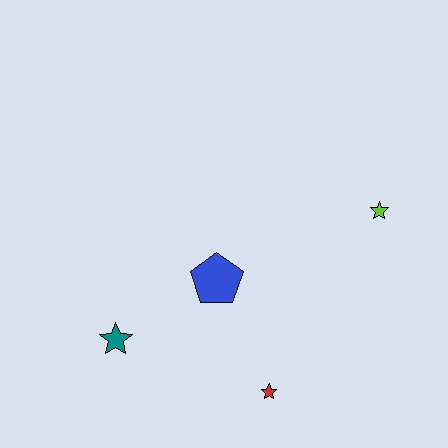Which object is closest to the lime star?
The blue pentagon is closest to the lime star.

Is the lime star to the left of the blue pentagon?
No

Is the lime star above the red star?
Yes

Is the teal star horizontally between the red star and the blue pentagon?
No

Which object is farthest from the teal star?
The lime star is farthest from the teal star.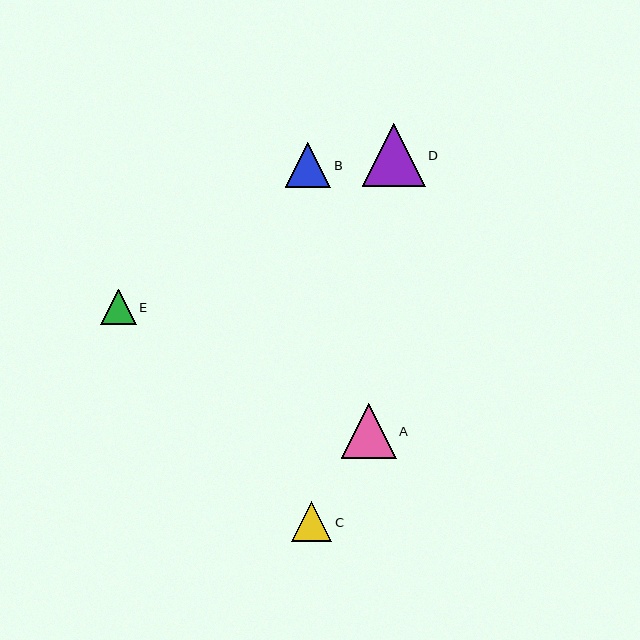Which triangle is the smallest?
Triangle E is the smallest with a size of approximately 36 pixels.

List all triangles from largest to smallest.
From largest to smallest: D, A, B, C, E.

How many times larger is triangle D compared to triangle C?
Triangle D is approximately 1.6 times the size of triangle C.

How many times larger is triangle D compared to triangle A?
Triangle D is approximately 1.1 times the size of triangle A.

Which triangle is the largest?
Triangle D is the largest with a size of approximately 62 pixels.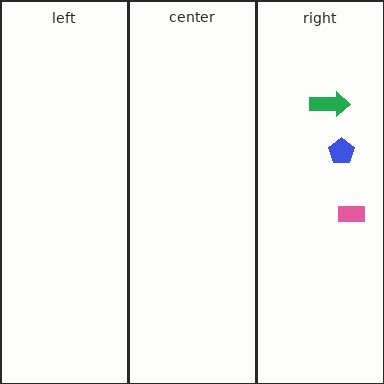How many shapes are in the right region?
3.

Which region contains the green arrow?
The right region.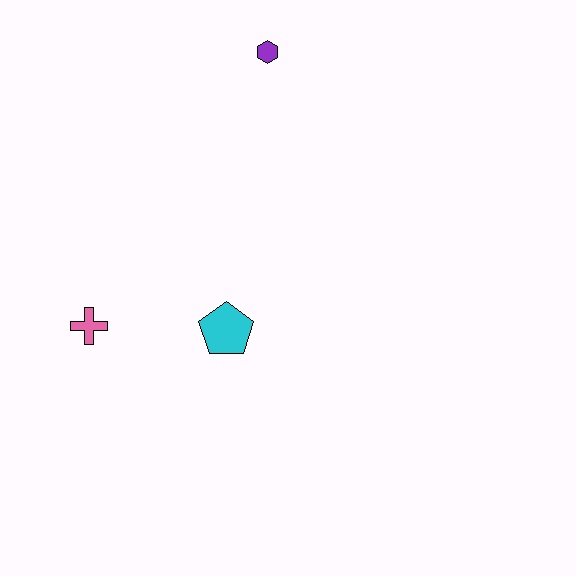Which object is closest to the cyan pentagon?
The pink cross is closest to the cyan pentagon.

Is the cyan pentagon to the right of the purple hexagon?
No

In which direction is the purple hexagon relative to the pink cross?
The purple hexagon is above the pink cross.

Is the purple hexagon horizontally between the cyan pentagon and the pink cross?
No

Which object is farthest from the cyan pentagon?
The purple hexagon is farthest from the cyan pentagon.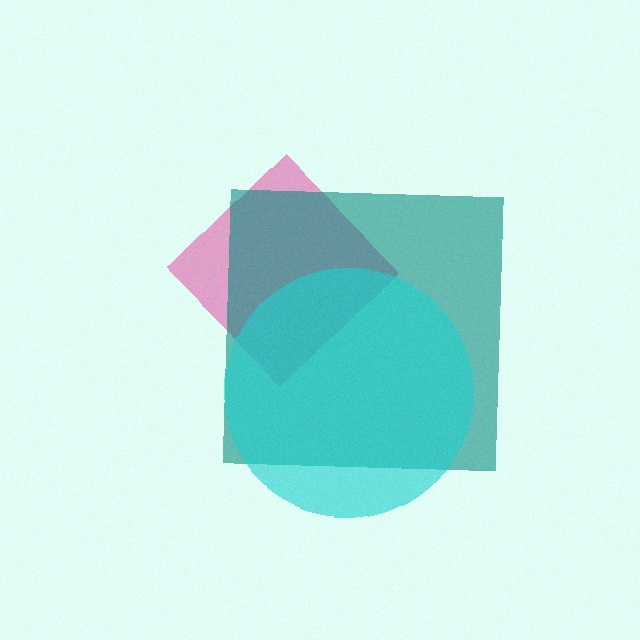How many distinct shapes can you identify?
There are 3 distinct shapes: a pink diamond, a teal square, a cyan circle.